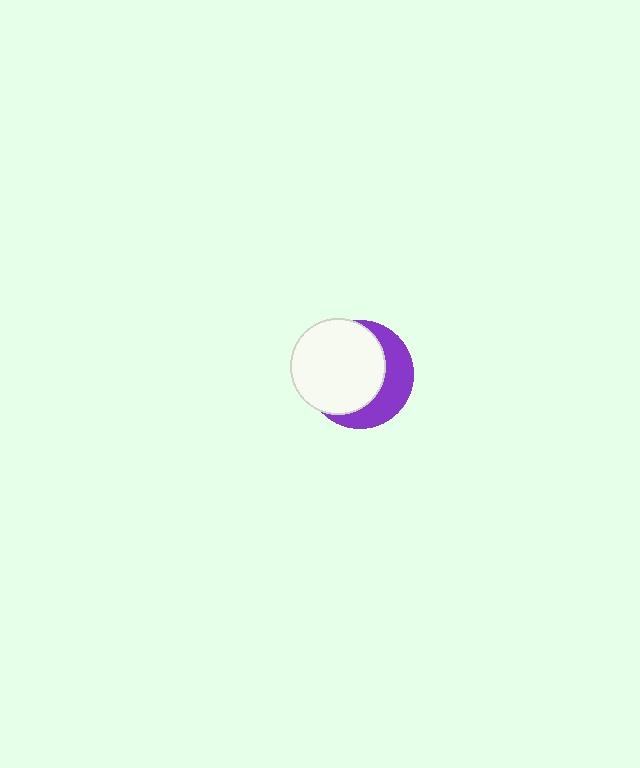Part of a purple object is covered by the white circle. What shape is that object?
It is a circle.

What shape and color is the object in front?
The object in front is a white circle.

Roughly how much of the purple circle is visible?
A small part of it is visible (roughly 37%).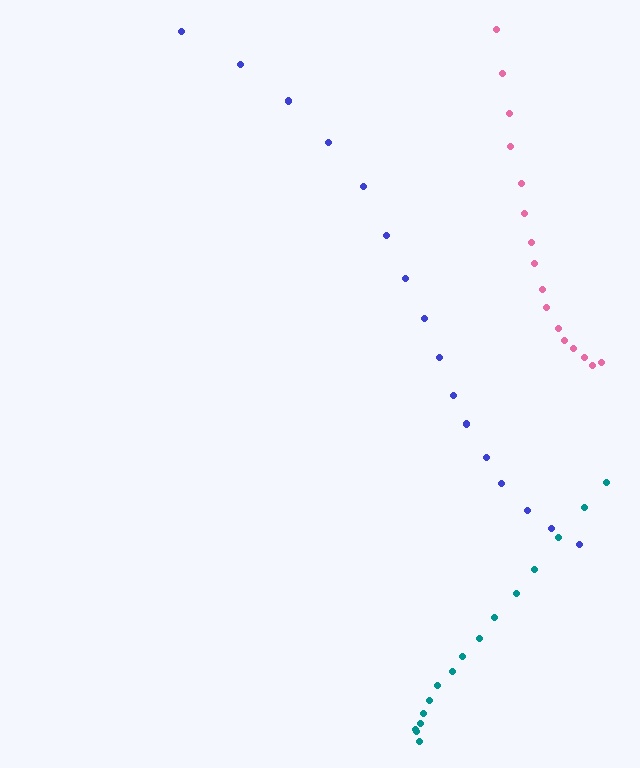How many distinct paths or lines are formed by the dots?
There are 3 distinct paths.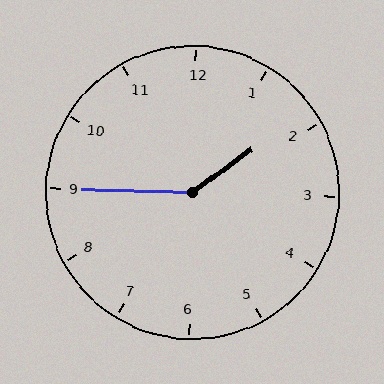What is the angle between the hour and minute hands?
Approximately 142 degrees.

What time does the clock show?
1:45.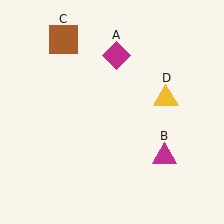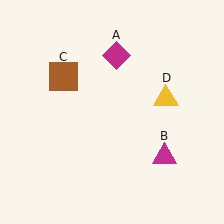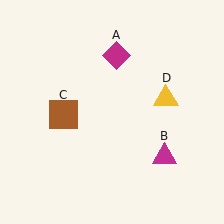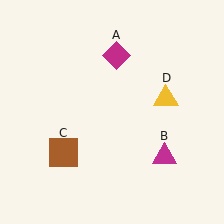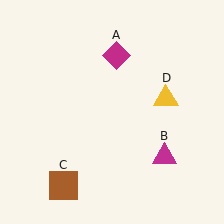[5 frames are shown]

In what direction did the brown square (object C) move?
The brown square (object C) moved down.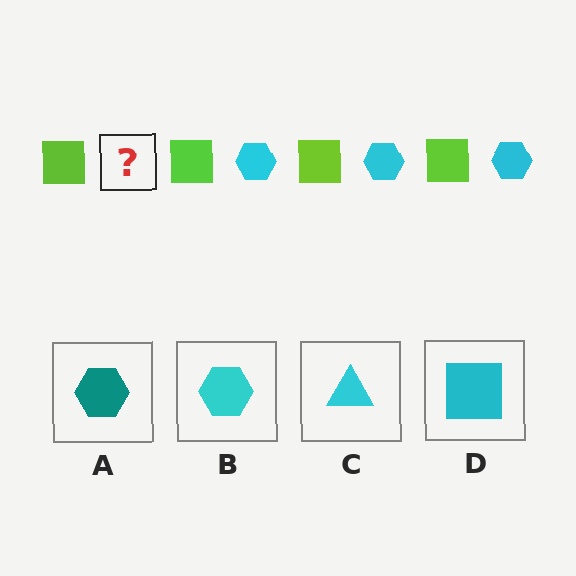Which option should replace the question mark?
Option B.